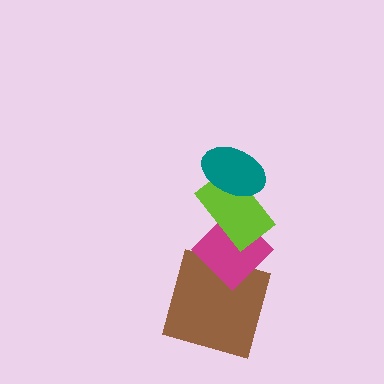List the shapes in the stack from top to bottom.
From top to bottom: the teal ellipse, the lime rectangle, the magenta diamond, the brown square.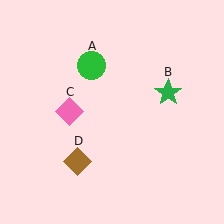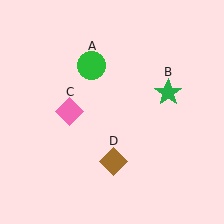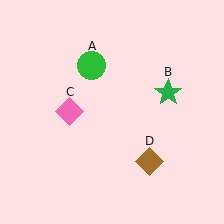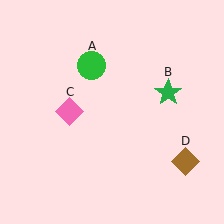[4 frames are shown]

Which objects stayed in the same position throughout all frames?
Green circle (object A) and green star (object B) and pink diamond (object C) remained stationary.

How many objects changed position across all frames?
1 object changed position: brown diamond (object D).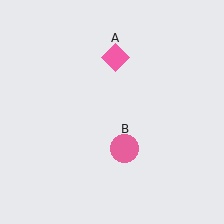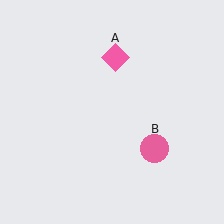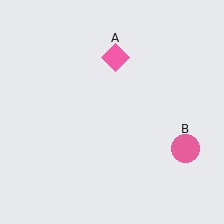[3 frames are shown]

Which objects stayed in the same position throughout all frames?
Pink diamond (object A) remained stationary.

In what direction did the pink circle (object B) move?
The pink circle (object B) moved right.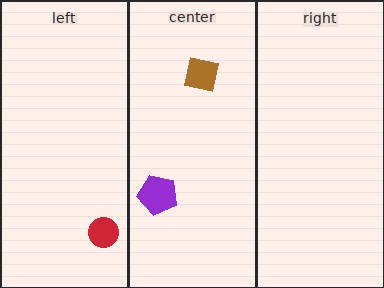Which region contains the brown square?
The center region.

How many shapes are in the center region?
2.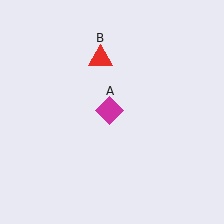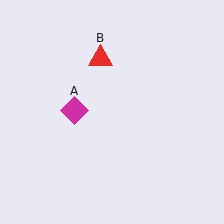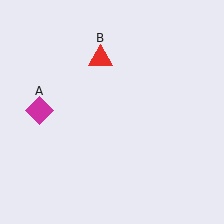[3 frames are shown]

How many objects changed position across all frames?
1 object changed position: magenta diamond (object A).